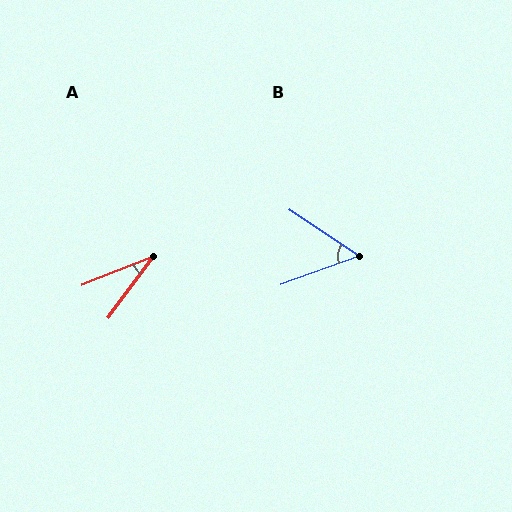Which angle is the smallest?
A, at approximately 32 degrees.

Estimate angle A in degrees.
Approximately 32 degrees.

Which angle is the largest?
B, at approximately 54 degrees.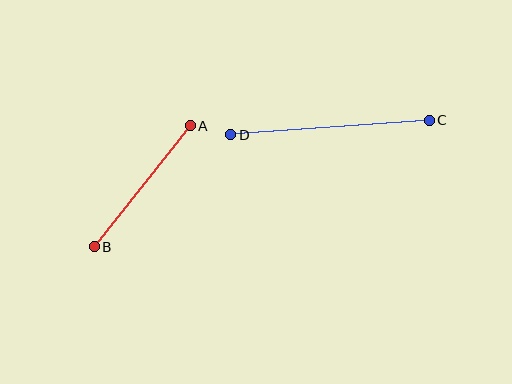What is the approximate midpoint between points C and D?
The midpoint is at approximately (330, 127) pixels.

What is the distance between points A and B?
The distance is approximately 154 pixels.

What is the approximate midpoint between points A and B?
The midpoint is at approximately (142, 186) pixels.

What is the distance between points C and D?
The distance is approximately 199 pixels.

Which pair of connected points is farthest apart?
Points C and D are farthest apart.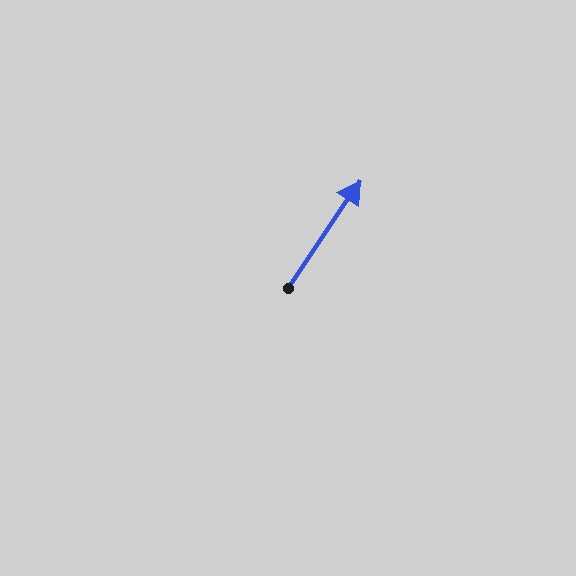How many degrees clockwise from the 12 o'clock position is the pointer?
Approximately 34 degrees.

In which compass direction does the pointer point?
Northeast.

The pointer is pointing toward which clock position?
Roughly 1 o'clock.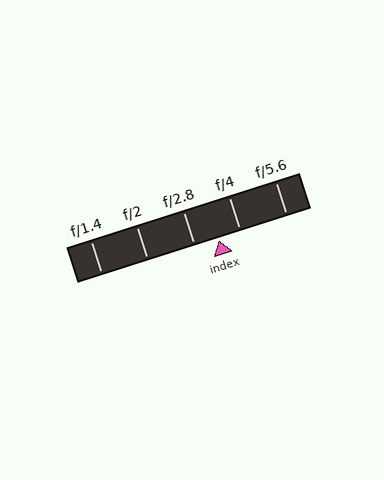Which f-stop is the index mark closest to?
The index mark is closest to f/4.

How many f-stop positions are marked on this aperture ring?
There are 5 f-stop positions marked.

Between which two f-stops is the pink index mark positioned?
The index mark is between f/2.8 and f/4.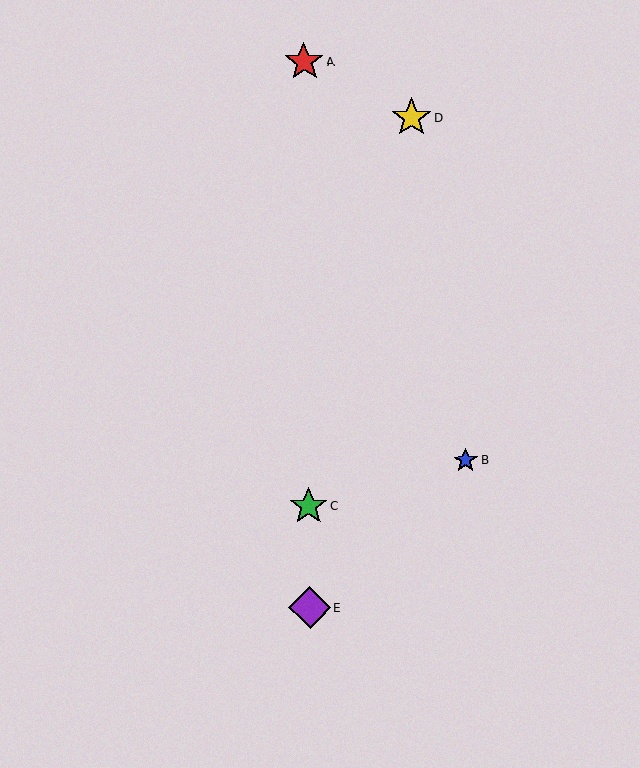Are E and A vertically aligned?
Yes, both are at x≈310.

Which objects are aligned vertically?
Objects A, C, E are aligned vertically.